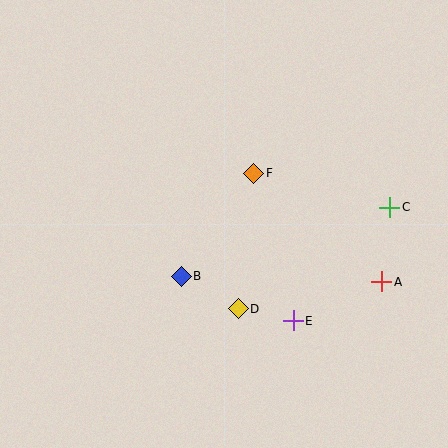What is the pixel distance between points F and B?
The distance between F and B is 126 pixels.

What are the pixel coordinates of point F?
Point F is at (254, 173).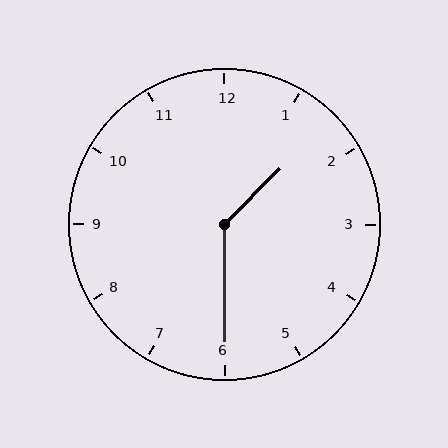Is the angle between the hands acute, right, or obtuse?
It is obtuse.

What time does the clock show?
1:30.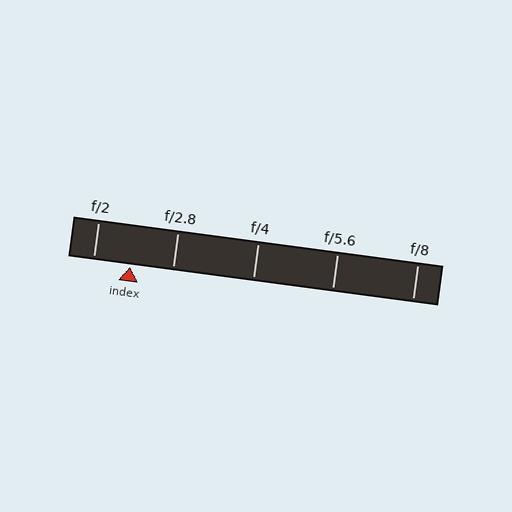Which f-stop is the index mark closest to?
The index mark is closest to f/2.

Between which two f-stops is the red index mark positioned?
The index mark is between f/2 and f/2.8.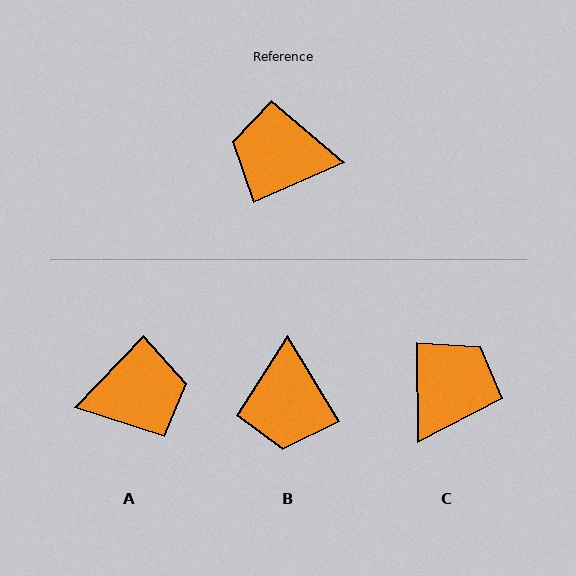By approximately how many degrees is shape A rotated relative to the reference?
Approximately 158 degrees clockwise.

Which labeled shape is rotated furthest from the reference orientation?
A, about 158 degrees away.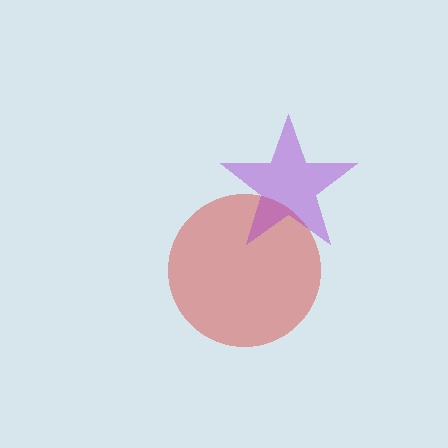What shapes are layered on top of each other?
The layered shapes are: a red circle, a purple star.